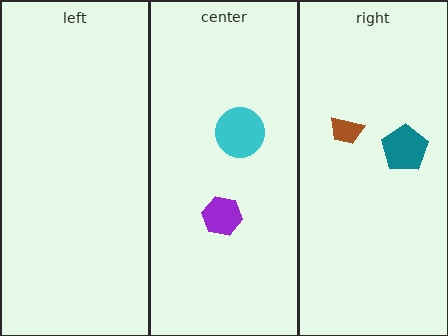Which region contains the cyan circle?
The center region.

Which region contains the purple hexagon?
The center region.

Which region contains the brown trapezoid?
The right region.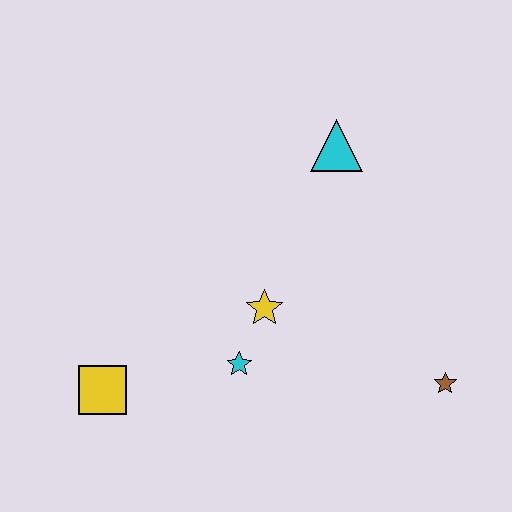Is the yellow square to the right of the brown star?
No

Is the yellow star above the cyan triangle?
No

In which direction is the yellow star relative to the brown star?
The yellow star is to the left of the brown star.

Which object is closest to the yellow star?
The cyan star is closest to the yellow star.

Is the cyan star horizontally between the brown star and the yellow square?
Yes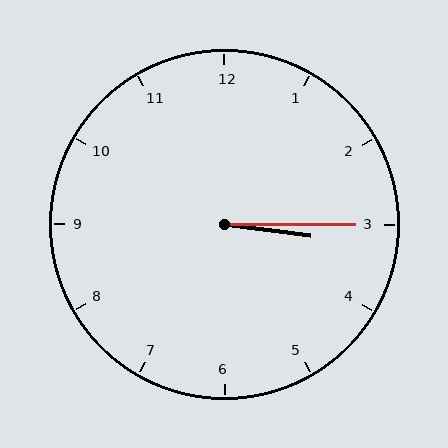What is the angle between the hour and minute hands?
Approximately 8 degrees.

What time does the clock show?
3:15.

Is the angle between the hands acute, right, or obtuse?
It is acute.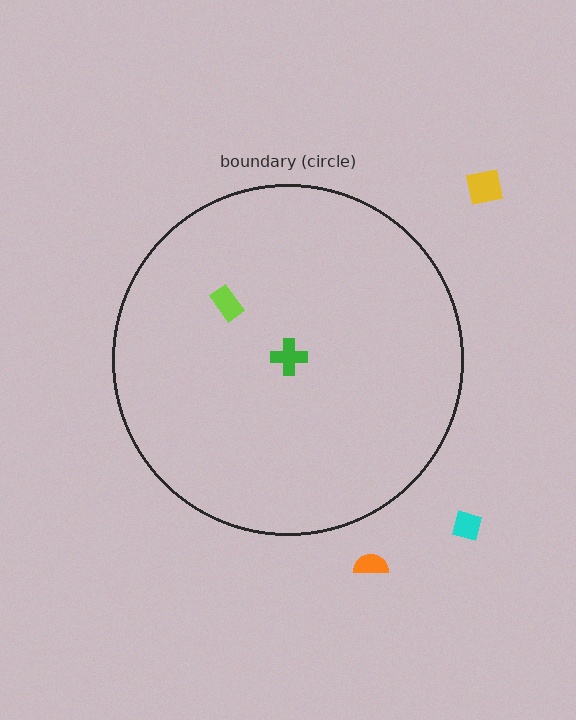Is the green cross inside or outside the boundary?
Inside.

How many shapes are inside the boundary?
2 inside, 3 outside.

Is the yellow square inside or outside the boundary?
Outside.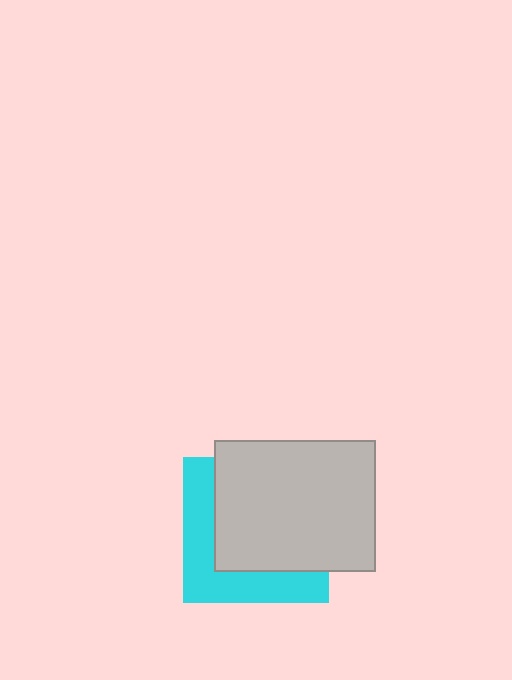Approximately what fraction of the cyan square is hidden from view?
Roughly 62% of the cyan square is hidden behind the light gray rectangle.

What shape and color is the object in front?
The object in front is a light gray rectangle.